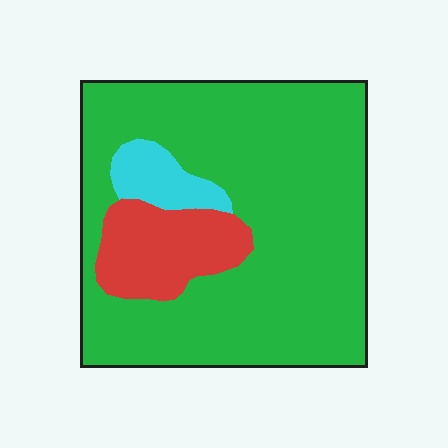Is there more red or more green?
Green.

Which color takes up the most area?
Green, at roughly 80%.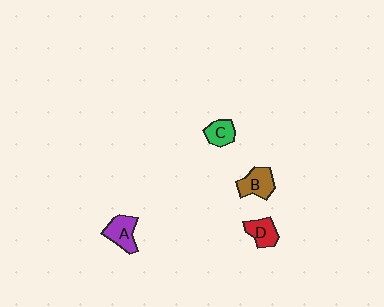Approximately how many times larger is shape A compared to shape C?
Approximately 1.3 times.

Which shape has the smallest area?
Shape C (green).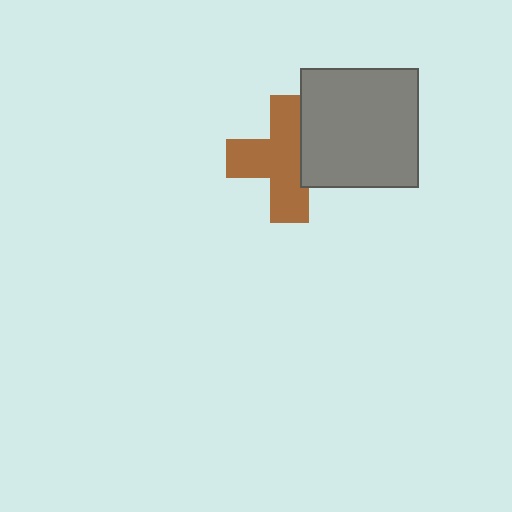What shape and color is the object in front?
The object in front is a gray square.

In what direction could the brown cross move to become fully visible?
The brown cross could move left. That would shift it out from behind the gray square entirely.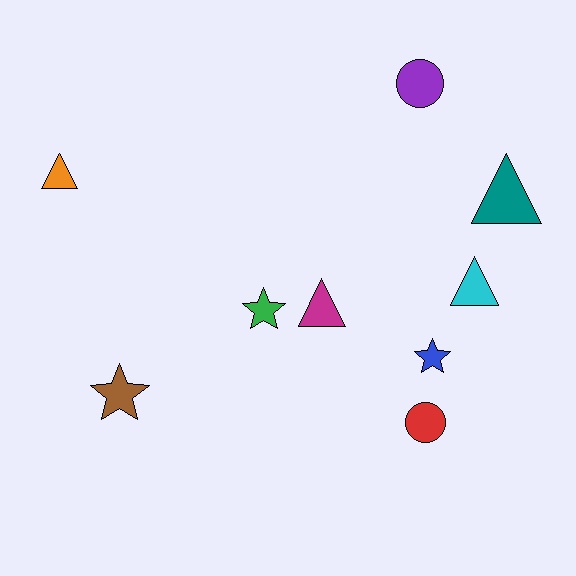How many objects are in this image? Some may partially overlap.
There are 9 objects.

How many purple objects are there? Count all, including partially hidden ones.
There is 1 purple object.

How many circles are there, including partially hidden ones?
There are 2 circles.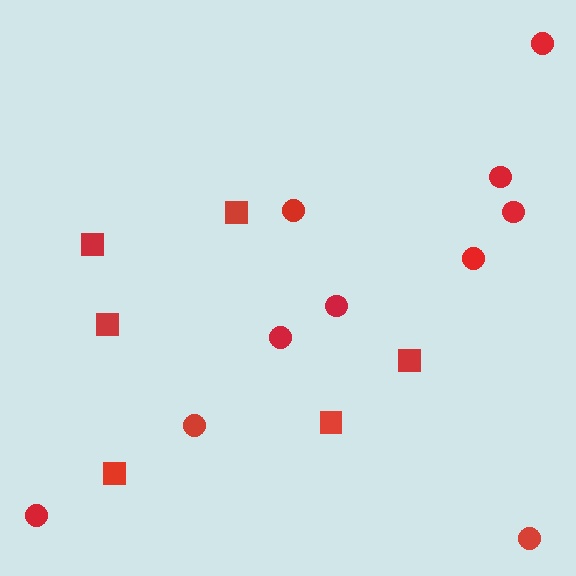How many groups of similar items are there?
There are 2 groups: one group of squares (6) and one group of circles (10).